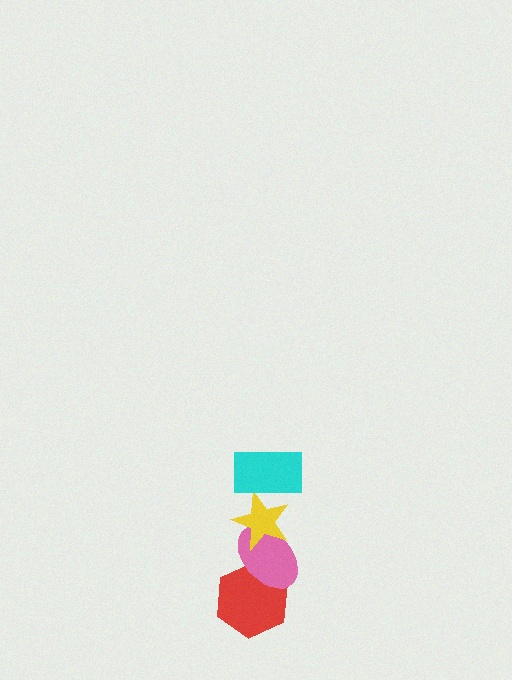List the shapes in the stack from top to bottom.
From top to bottom: the cyan rectangle, the yellow star, the pink ellipse, the red hexagon.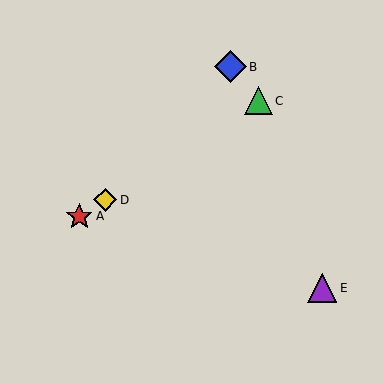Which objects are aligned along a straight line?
Objects A, C, D are aligned along a straight line.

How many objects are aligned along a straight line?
3 objects (A, C, D) are aligned along a straight line.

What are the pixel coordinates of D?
Object D is at (105, 200).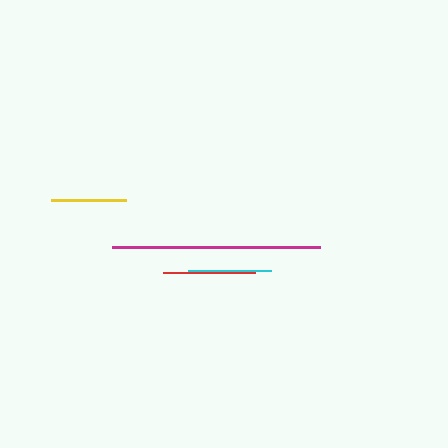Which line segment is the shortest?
The yellow line is the shortest at approximately 75 pixels.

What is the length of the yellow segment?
The yellow segment is approximately 75 pixels long.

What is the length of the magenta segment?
The magenta segment is approximately 208 pixels long.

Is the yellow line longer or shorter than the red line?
The red line is longer than the yellow line.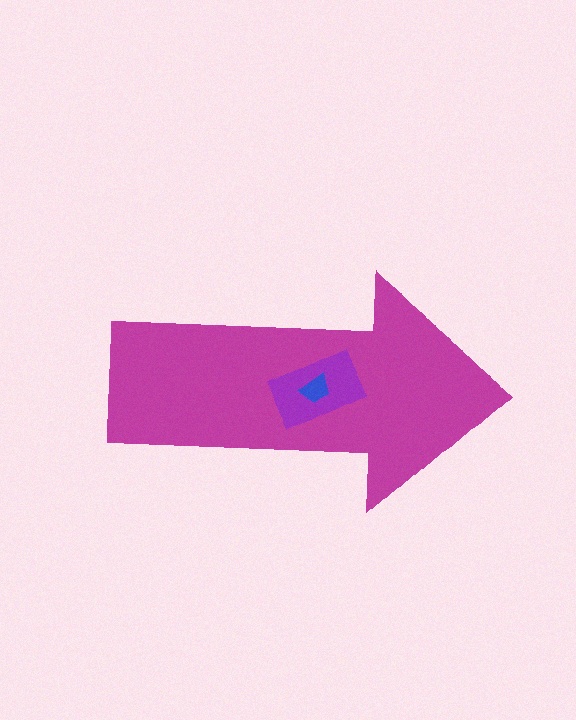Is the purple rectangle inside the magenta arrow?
Yes.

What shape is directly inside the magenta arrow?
The purple rectangle.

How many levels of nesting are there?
3.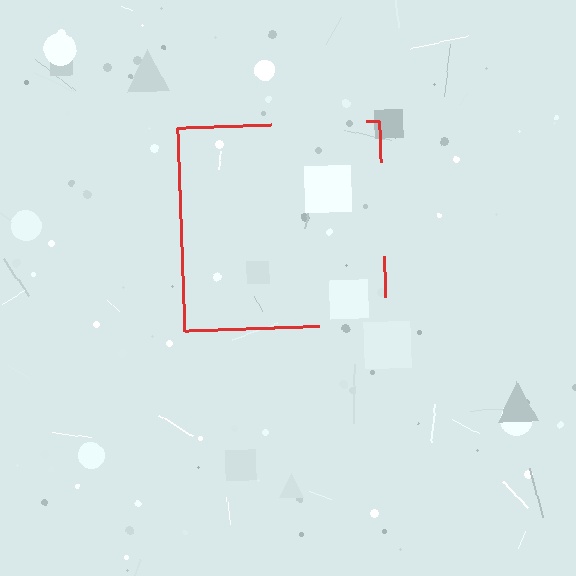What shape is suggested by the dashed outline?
The dashed outline suggests a square.